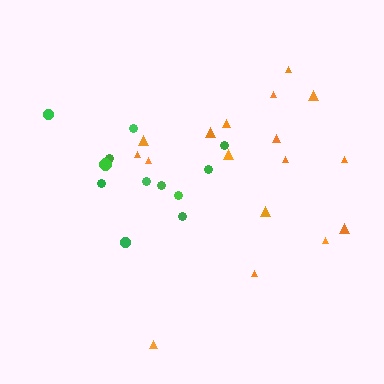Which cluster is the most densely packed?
Green.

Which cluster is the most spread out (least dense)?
Orange.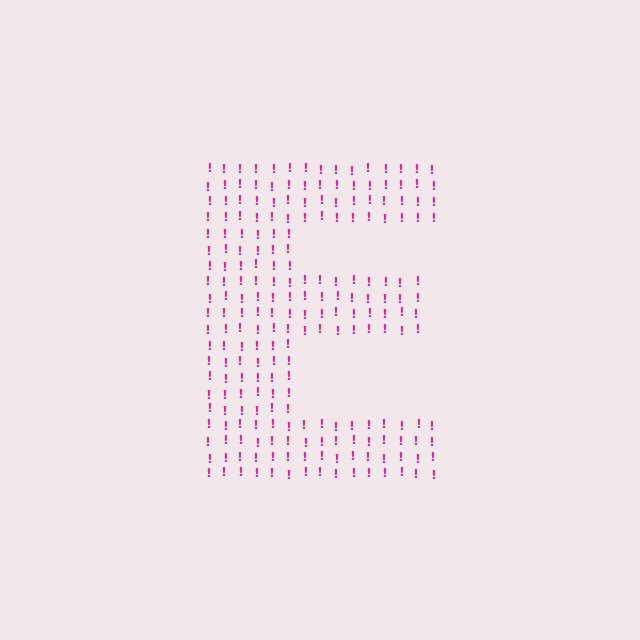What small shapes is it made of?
It is made of small exclamation marks.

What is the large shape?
The large shape is the letter E.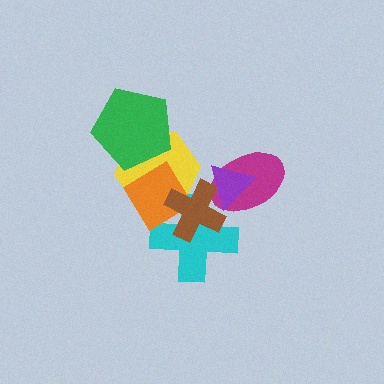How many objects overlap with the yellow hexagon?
4 objects overlap with the yellow hexagon.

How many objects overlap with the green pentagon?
1 object overlaps with the green pentagon.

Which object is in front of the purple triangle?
The brown cross is in front of the purple triangle.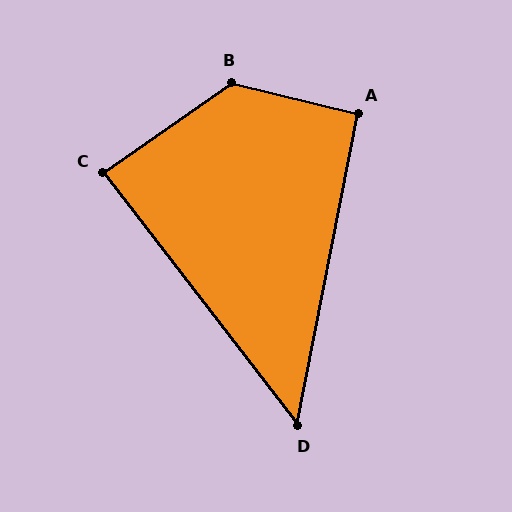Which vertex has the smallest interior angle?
D, at approximately 49 degrees.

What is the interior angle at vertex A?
Approximately 93 degrees (approximately right).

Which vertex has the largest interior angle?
B, at approximately 131 degrees.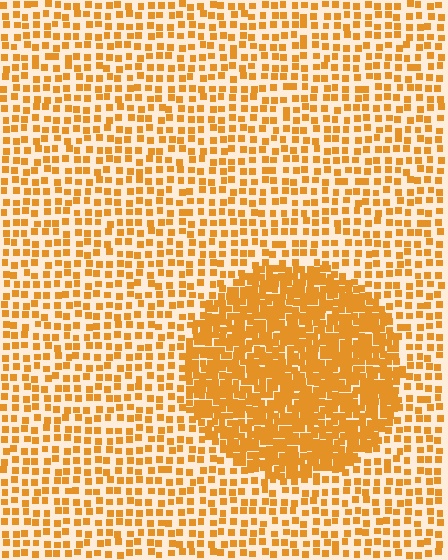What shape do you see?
I see a circle.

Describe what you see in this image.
The image contains small orange elements arranged at two different densities. A circle-shaped region is visible where the elements are more densely packed than the surrounding area.